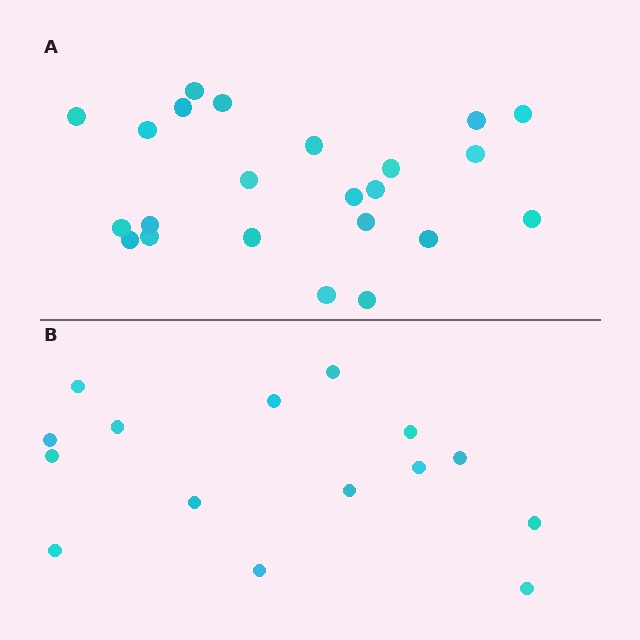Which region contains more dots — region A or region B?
Region A (the top region) has more dots.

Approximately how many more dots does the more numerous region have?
Region A has roughly 8 or so more dots than region B.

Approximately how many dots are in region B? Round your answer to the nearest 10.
About 20 dots. (The exact count is 15, which rounds to 20.)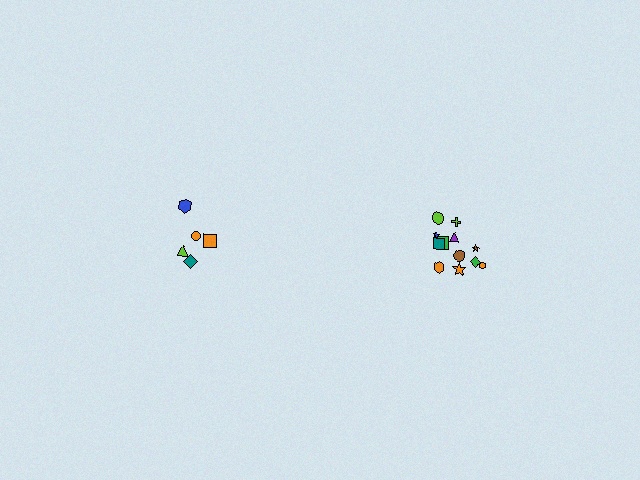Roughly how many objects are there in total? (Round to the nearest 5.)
Roughly 15 objects in total.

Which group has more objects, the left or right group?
The right group.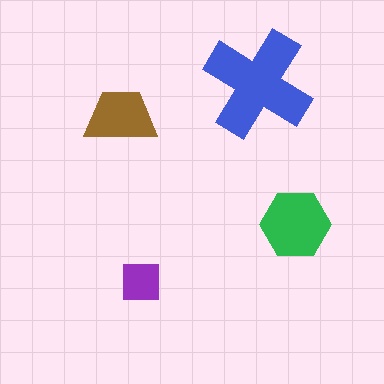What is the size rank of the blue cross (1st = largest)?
1st.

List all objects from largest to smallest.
The blue cross, the green hexagon, the brown trapezoid, the purple square.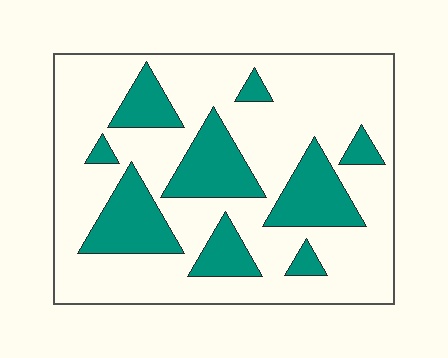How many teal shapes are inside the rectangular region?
9.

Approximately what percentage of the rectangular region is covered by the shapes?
Approximately 25%.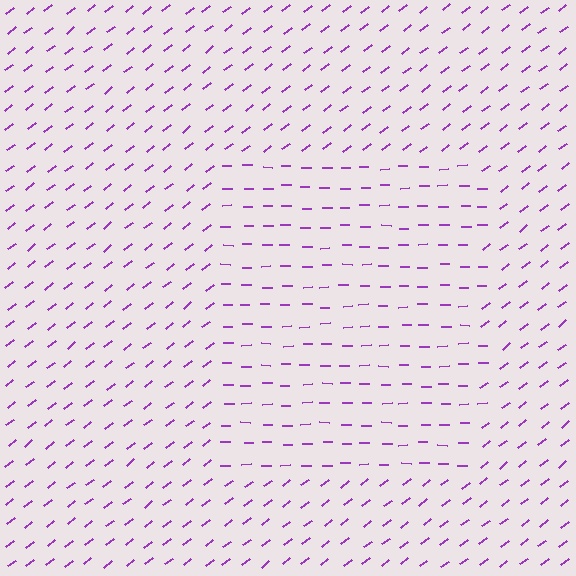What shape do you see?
I see a rectangle.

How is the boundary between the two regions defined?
The boundary is defined purely by a change in line orientation (approximately 37 degrees difference). All lines are the same color and thickness.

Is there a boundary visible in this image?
Yes, there is a texture boundary formed by a change in line orientation.